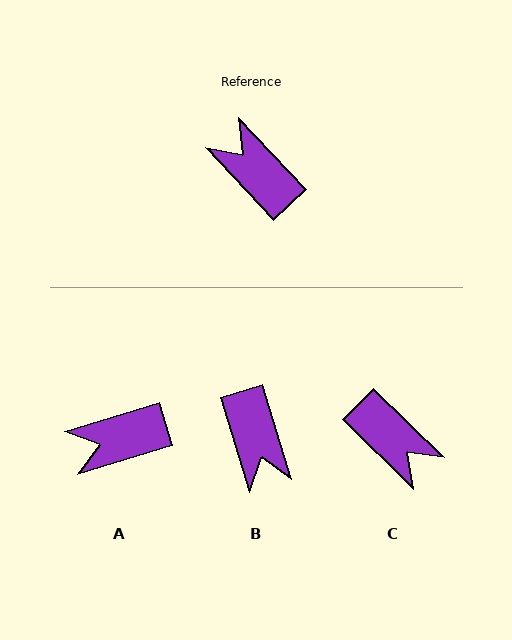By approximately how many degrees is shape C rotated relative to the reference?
Approximately 178 degrees clockwise.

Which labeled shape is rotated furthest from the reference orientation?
C, about 178 degrees away.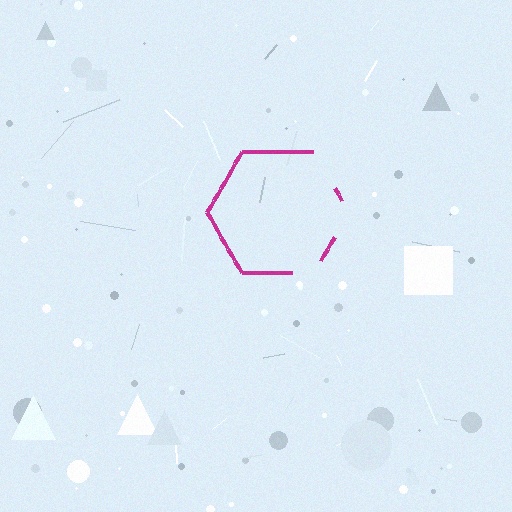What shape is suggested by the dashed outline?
The dashed outline suggests a hexagon.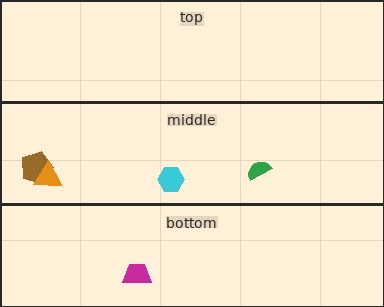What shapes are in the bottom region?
The magenta trapezoid.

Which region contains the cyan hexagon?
The middle region.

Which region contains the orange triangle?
The middle region.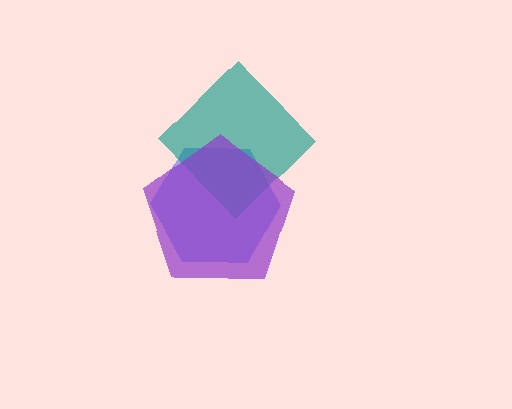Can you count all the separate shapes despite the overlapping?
Yes, there are 3 separate shapes.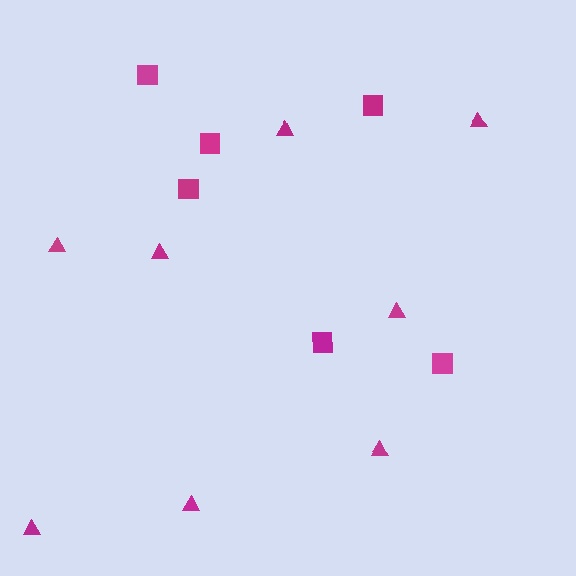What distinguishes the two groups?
There are 2 groups: one group of squares (6) and one group of triangles (8).